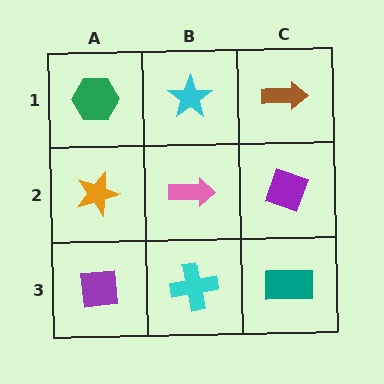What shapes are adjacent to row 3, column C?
A purple diamond (row 2, column C), a cyan cross (row 3, column B).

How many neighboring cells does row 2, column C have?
3.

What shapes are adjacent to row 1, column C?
A purple diamond (row 2, column C), a cyan star (row 1, column B).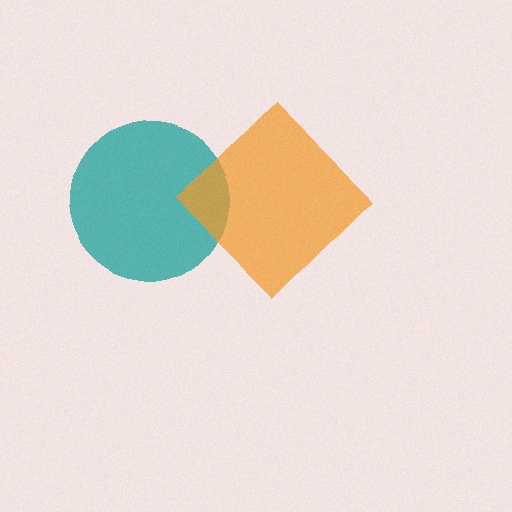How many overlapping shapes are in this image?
There are 2 overlapping shapes in the image.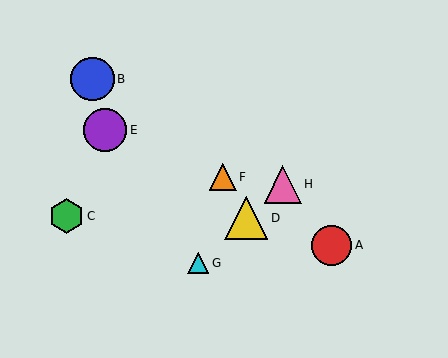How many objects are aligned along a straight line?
3 objects (D, G, H) are aligned along a straight line.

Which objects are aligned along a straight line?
Objects D, G, H are aligned along a straight line.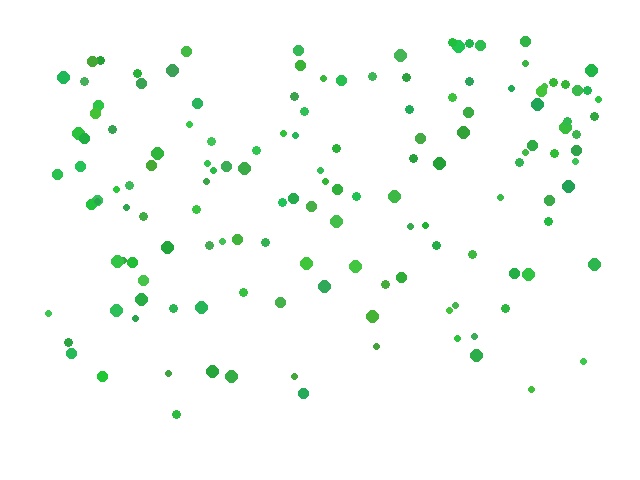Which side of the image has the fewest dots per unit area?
The bottom.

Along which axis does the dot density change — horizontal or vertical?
Vertical.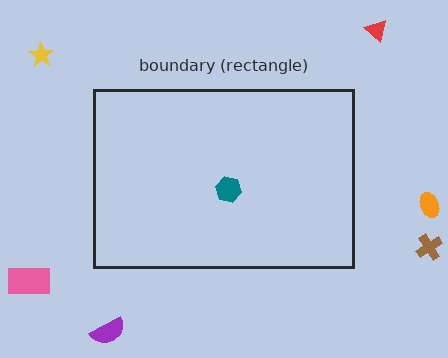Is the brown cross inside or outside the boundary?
Outside.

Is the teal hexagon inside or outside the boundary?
Inside.